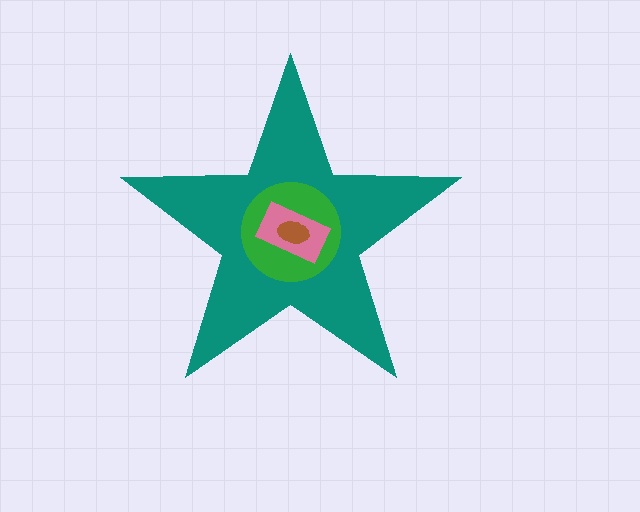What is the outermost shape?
The teal star.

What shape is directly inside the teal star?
The green circle.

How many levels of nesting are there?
4.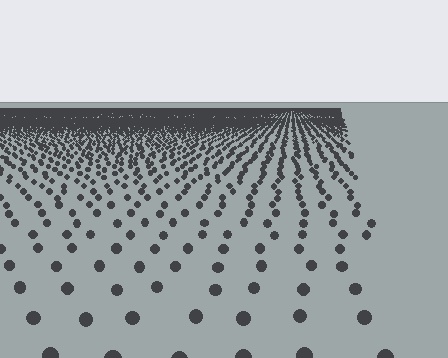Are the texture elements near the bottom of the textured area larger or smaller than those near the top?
Larger. Near the bottom, elements are closer to the viewer and appear at a bigger on-screen size.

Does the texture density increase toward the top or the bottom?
Density increases toward the top.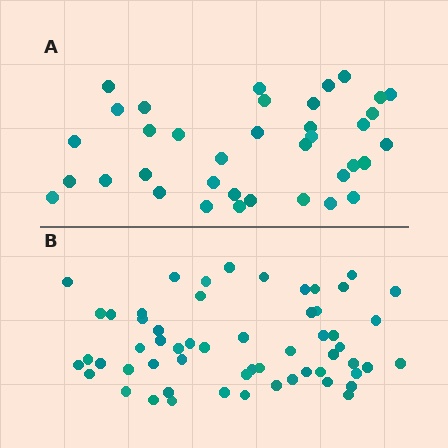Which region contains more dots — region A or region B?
Region B (the bottom region) has more dots.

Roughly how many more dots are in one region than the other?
Region B has approximately 20 more dots than region A.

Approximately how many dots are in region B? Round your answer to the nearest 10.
About 60 dots. (The exact count is 57, which rounds to 60.)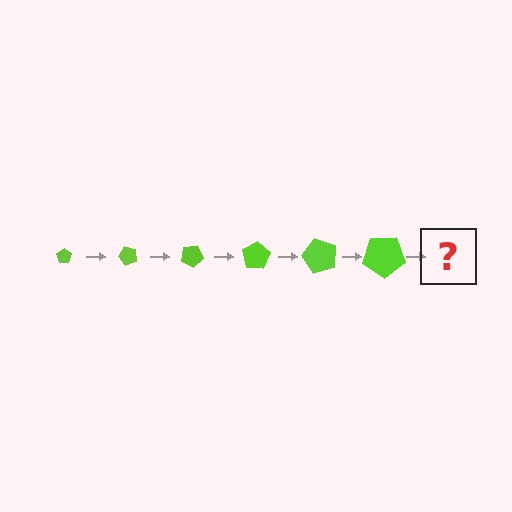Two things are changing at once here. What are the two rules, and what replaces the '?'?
The two rules are that the pentagon grows larger each step and it rotates 50 degrees each step. The '?' should be a pentagon, larger than the previous one and rotated 300 degrees from the start.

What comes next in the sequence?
The next element should be a pentagon, larger than the previous one and rotated 300 degrees from the start.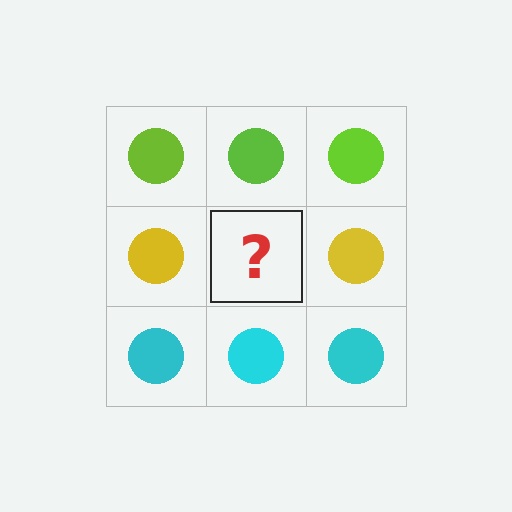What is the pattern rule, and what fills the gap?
The rule is that each row has a consistent color. The gap should be filled with a yellow circle.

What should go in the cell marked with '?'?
The missing cell should contain a yellow circle.